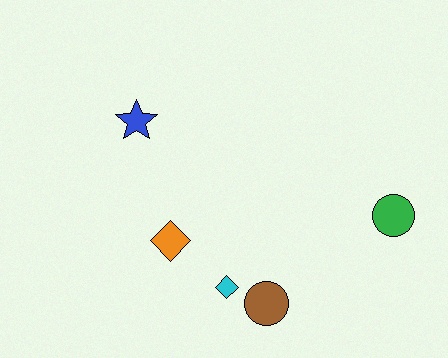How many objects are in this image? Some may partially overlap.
There are 5 objects.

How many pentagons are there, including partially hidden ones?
There are no pentagons.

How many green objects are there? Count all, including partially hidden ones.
There is 1 green object.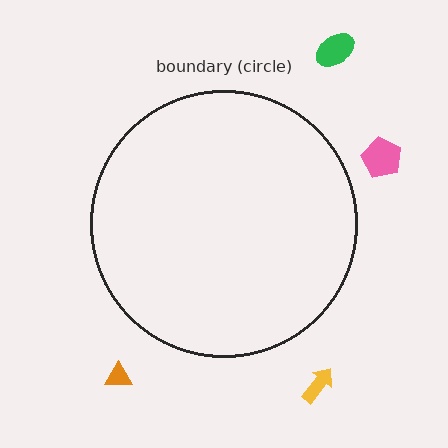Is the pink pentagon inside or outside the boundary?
Outside.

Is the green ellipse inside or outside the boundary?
Outside.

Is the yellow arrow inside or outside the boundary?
Outside.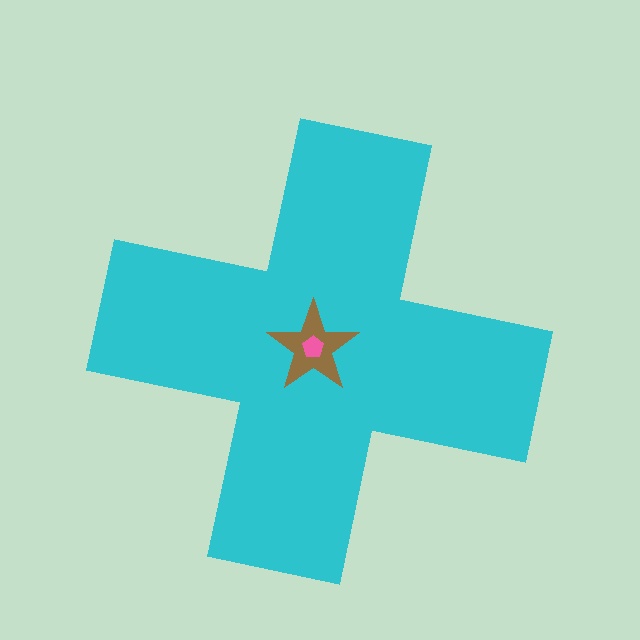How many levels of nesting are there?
3.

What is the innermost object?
The pink pentagon.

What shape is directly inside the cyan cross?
The brown star.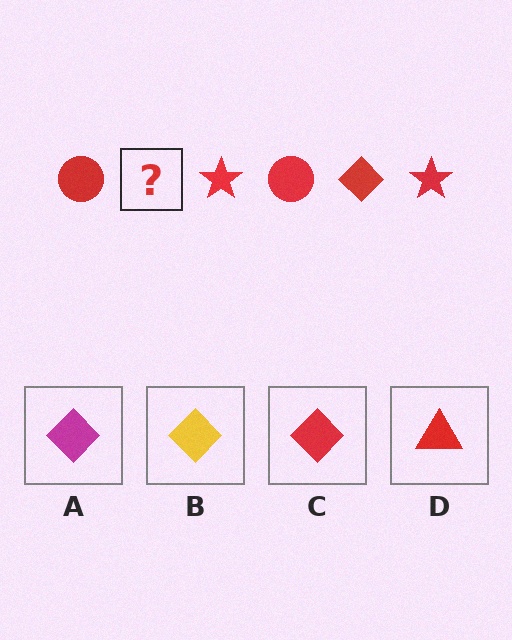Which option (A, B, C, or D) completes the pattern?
C.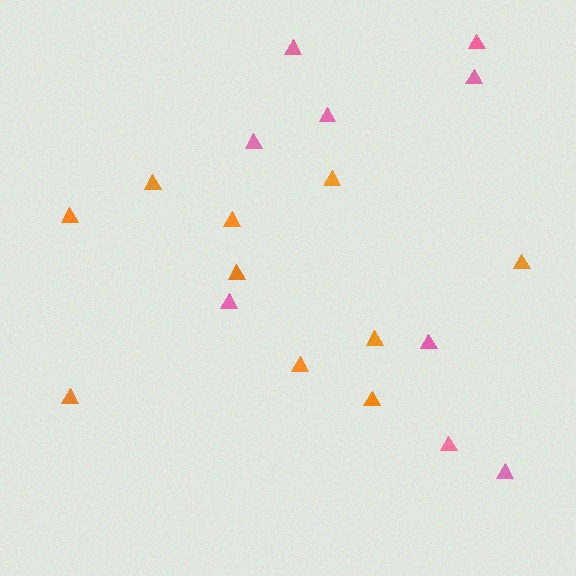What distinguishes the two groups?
There are 2 groups: one group of orange triangles (10) and one group of pink triangles (9).